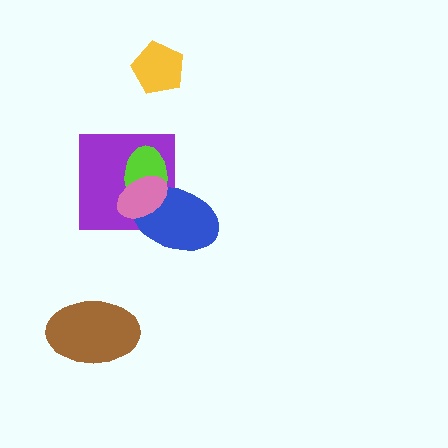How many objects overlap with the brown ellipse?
0 objects overlap with the brown ellipse.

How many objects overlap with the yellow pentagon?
0 objects overlap with the yellow pentagon.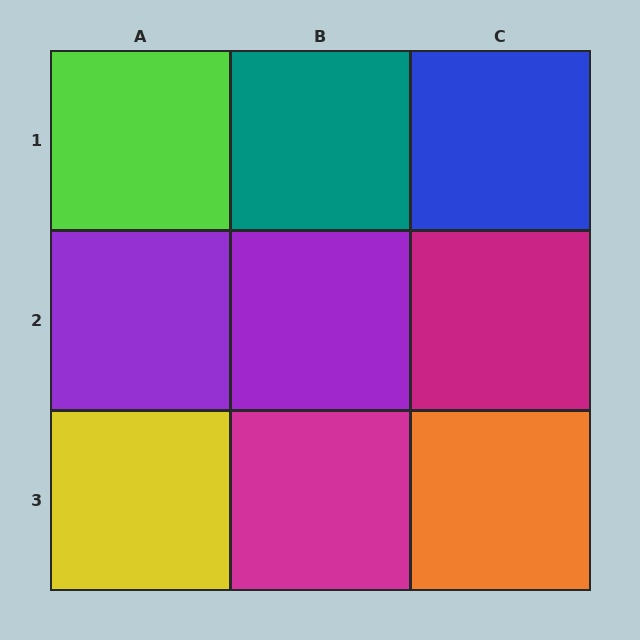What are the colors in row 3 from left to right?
Yellow, magenta, orange.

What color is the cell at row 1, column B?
Teal.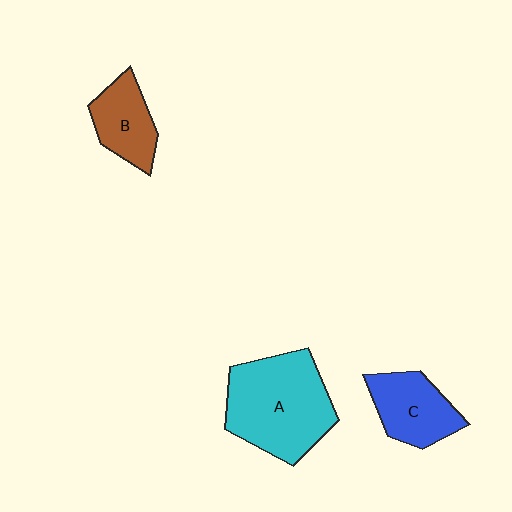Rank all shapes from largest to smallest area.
From largest to smallest: A (cyan), C (blue), B (brown).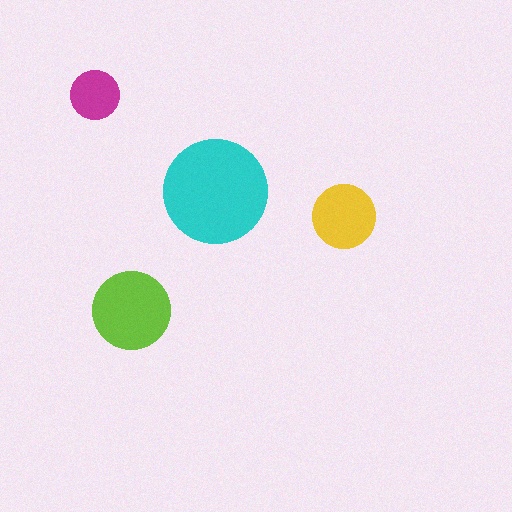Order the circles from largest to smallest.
the cyan one, the lime one, the yellow one, the magenta one.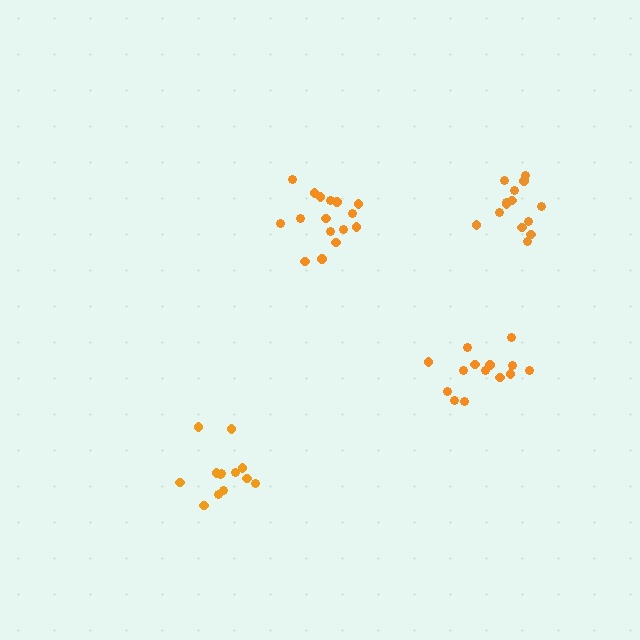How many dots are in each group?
Group 1: 14 dots, Group 2: 13 dots, Group 3: 14 dots, Group 4: 16 dots (57 total).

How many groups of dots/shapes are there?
There are 4 groups.